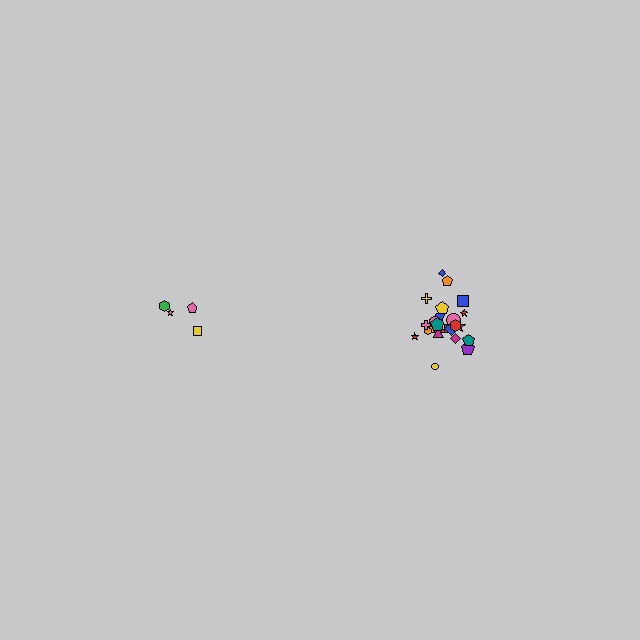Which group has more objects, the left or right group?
The right group.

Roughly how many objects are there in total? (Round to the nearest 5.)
Roughly 30 objects in total.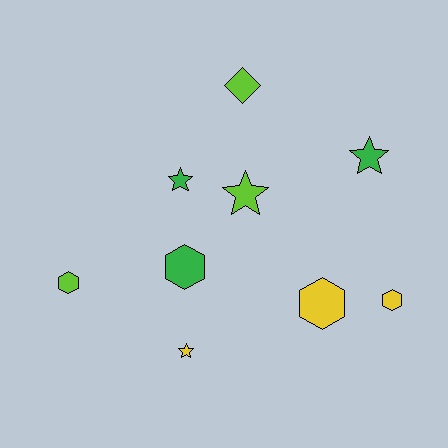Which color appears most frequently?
Yellow, with 3 objects.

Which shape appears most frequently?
Hexagon, with 4 objects.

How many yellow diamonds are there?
There are no yellow diamonds.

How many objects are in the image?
There are 9 objects.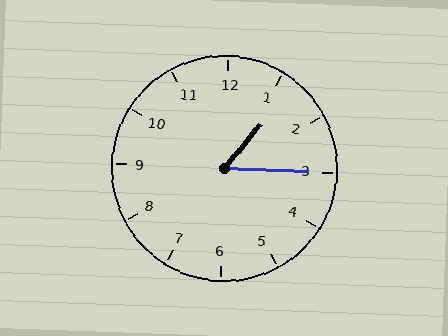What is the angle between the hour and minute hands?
Approximately 52 degrees.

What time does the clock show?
1:15.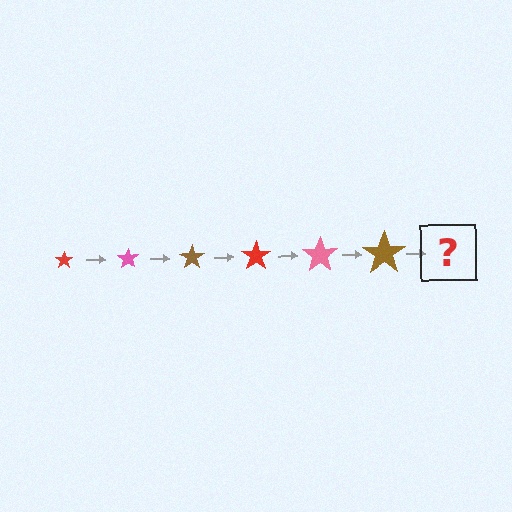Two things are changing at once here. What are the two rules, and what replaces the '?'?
The two rules are that the star grows larger each step and the color cycles through red, pink, and brown. The '?' should be a red star, larger than the previous one.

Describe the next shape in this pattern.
It should be a red star, larger than the previous one.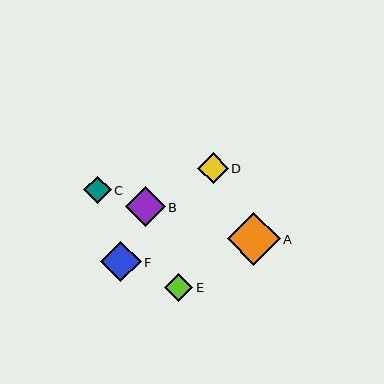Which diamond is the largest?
Diamond A is the largest with a size of approximately 53 pixels.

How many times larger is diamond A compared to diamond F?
Diamond A is approximately 1.3 times the size of diamond F.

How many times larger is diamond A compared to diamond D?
Diamond A is approximately 1.8 times the size of diamond D.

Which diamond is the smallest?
Diamond C is the smallest with a size of approximately 28 pixels.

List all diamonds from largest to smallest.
From largest to smallest: A, F, B, D, E, C.